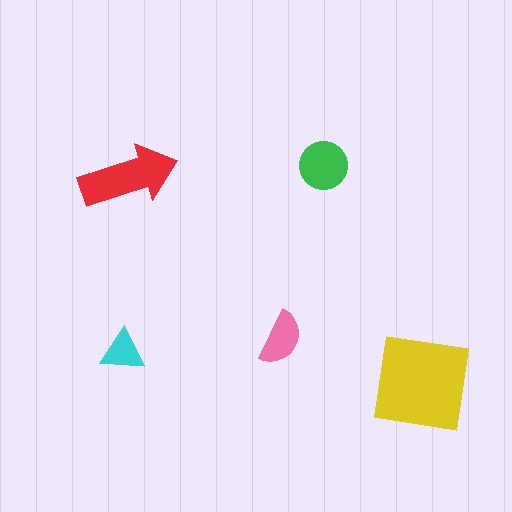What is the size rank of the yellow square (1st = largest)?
1st.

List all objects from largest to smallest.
The yellow square, the red arrow, the green circle, the pink semicircle, the cyan triangle.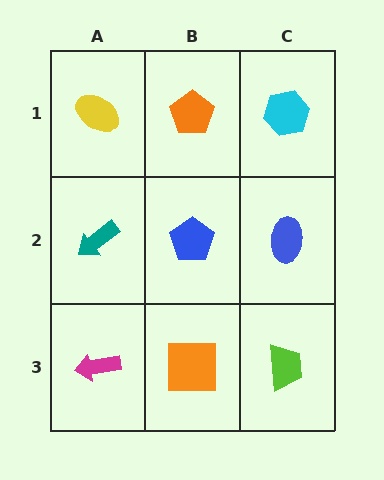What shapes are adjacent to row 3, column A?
A teal arrow (row 2, column A), an orange square (row 3, column B).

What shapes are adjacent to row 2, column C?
A cyan hexagon (row 1, column C), a lime trapezoid (row 3, column C), a blue pentagon (row 2, column B).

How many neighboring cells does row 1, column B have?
3.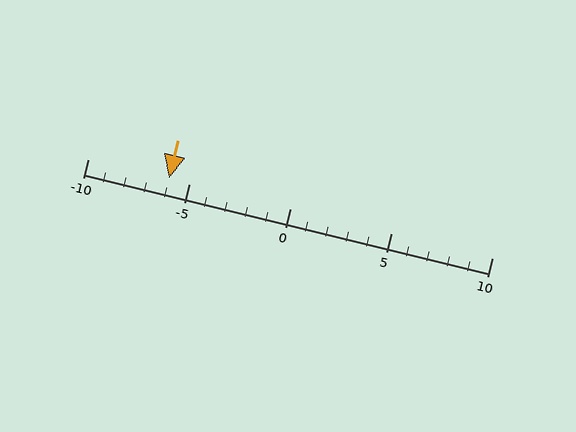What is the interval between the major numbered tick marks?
The major tick marks are spaced 5 units apart.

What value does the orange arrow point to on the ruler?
The orange arrow points to approximately -6.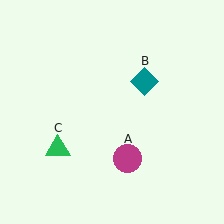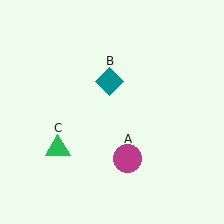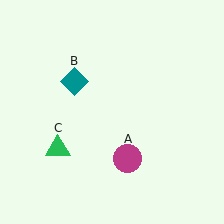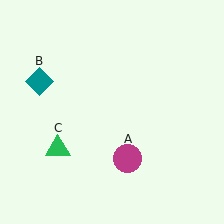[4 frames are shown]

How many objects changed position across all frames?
1 object changed position: teal diamond (object B).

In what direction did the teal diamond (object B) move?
The teal diamond (object B) moved left.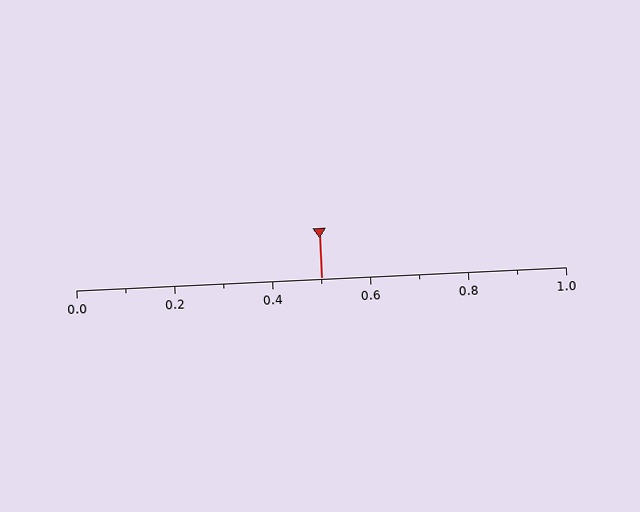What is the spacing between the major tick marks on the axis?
The major ticks are spaced 0.2 apart.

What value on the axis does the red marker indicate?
The marker indicates approximately 0.5.